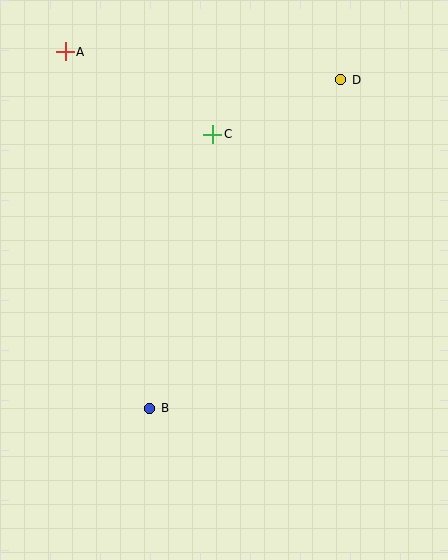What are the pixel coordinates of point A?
Point A is at (65, 52).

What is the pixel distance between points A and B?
The distance between A and B is 366 pixels.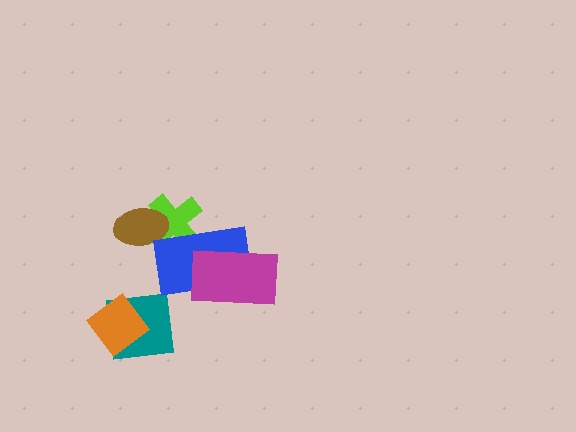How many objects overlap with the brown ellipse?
1 object overlaps with the brown ellipse.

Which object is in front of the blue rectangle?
The magenta rectangle is in front of the blue rectangle.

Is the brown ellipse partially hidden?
No, no other shape covers it.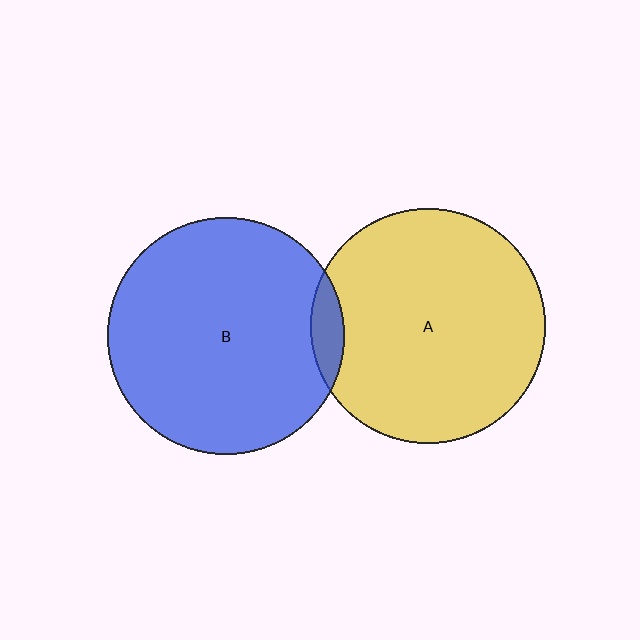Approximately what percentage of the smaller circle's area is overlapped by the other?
Approximately 5%.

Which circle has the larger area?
Circle B (blue).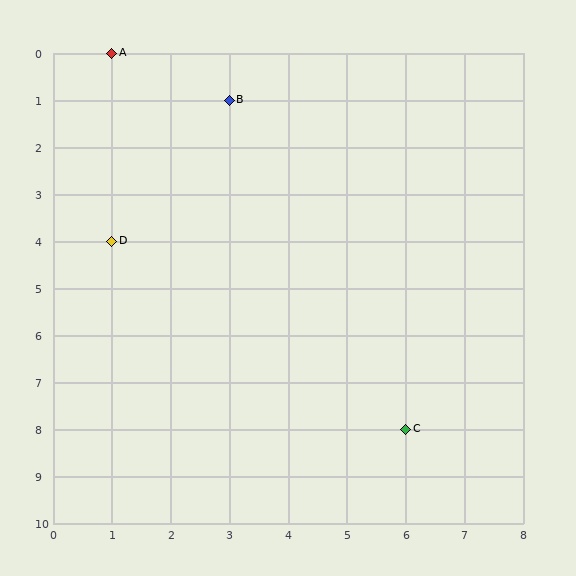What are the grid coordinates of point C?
Point C is at grid coordinates (6, 8).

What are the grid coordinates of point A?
Point A is at grid coordinates (1, 0).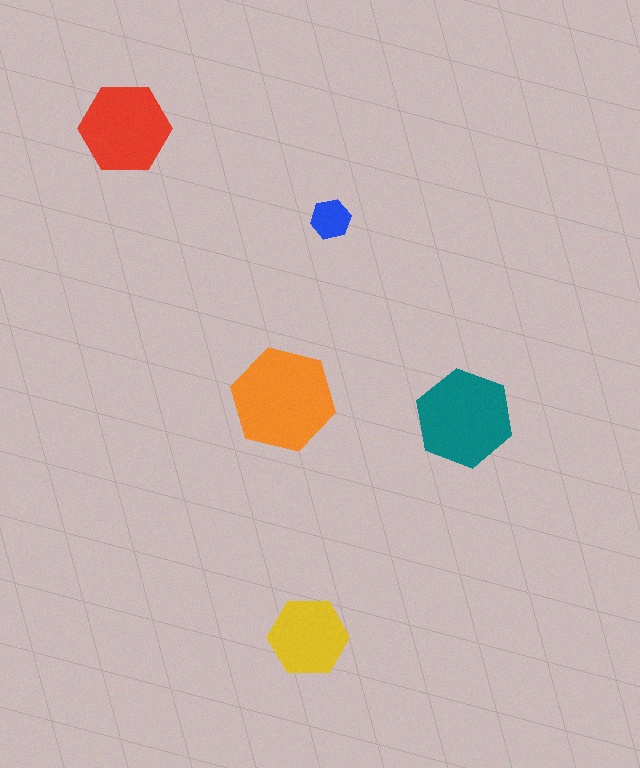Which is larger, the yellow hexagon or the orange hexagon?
The orange one.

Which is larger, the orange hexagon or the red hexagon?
The orange one.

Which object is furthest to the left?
The red hexagon is leftmost.